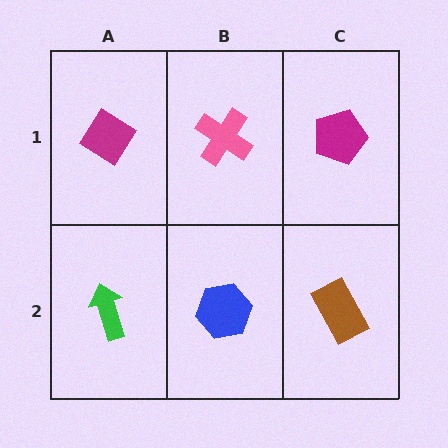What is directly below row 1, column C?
A brown rectangle.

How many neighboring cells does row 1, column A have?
2.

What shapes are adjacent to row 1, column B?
A blue hexagon (row 2, column B), a magenta diamond (row 1, column A), a magenta pentagon (row 1, column C).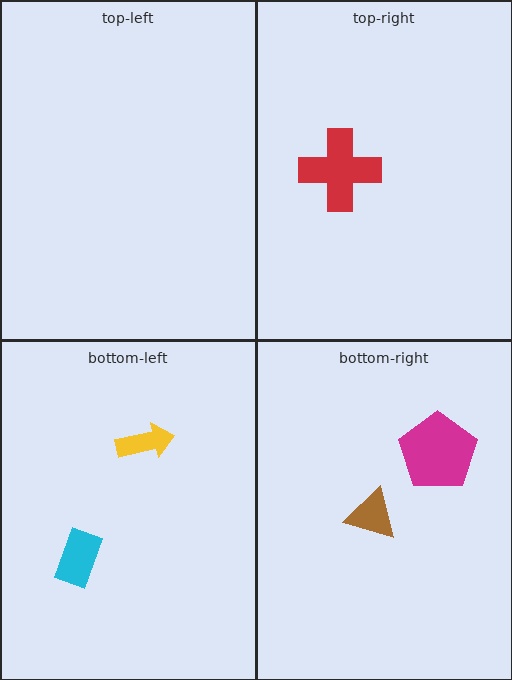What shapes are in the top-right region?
The red cross.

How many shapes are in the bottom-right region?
2.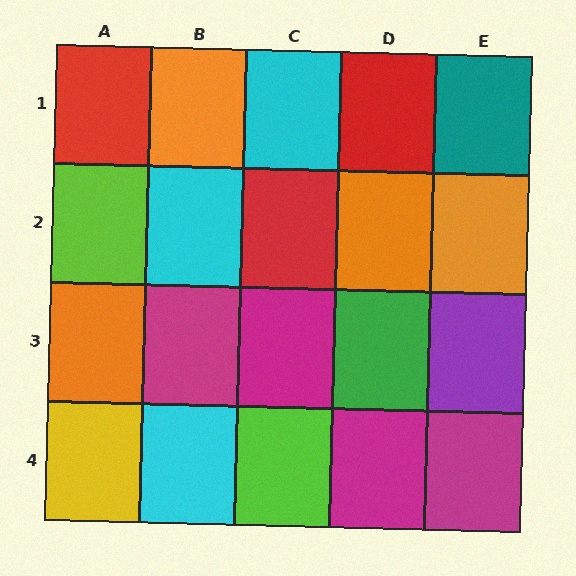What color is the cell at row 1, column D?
Red.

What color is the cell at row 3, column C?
Magenta.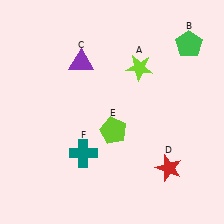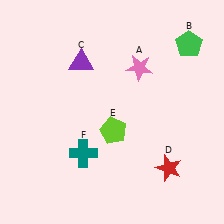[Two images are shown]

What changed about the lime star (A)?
In Image 1, A is lime. In Image 2, it changed to pink.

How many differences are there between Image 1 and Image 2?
There is 1 difference between the two images.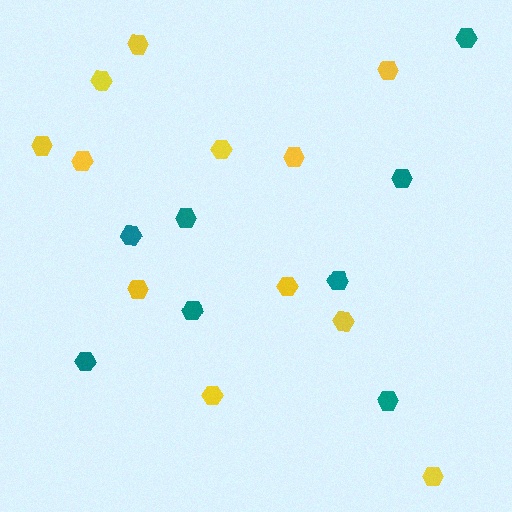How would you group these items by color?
There are 2 groups: one group of teal hexagons (8) and one group of yellow hexagons (12).